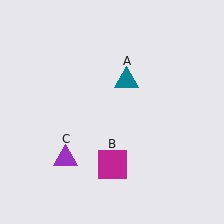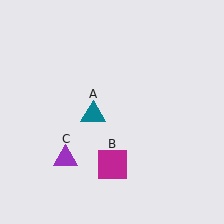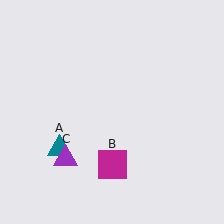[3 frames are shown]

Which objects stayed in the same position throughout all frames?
Magenta square (object B) and purple triangle (object C) remained stationary.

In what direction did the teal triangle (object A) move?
The teal triangle (object A) moved down and to the left.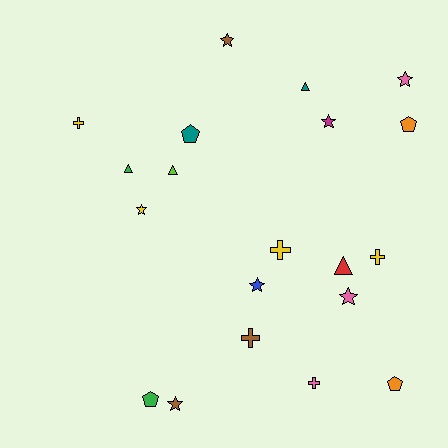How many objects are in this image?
There are 20 objects.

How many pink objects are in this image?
There are 3 pink objects.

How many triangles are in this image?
There are 4 triangles.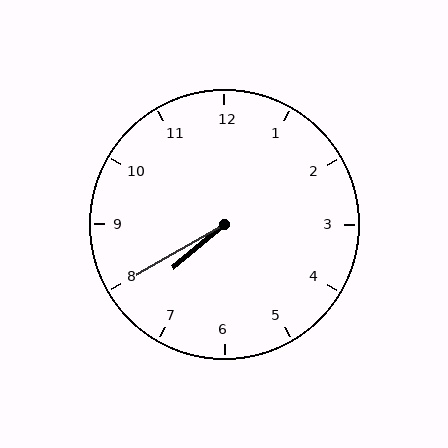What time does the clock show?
7:40.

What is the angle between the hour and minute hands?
Approximately 10 degrees.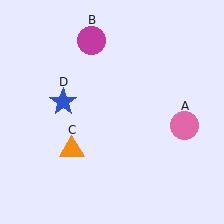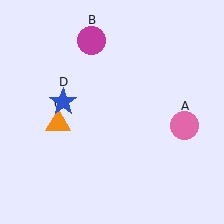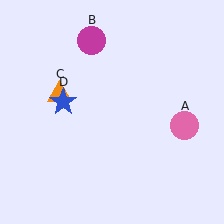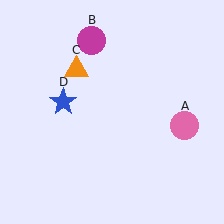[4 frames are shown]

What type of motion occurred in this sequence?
The orange triangle (object C) rotated clockwise around the center of the scene.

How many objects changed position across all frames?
1 object changed position: orange triangle (object C).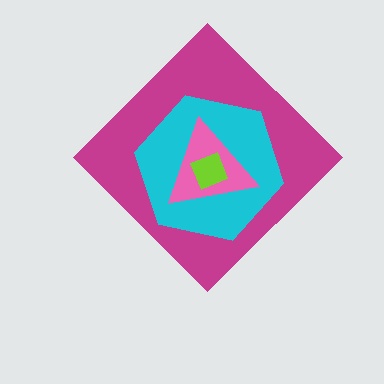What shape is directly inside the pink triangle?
The lime square.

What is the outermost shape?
The magenta diamond.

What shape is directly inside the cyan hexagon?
The pink triangle.